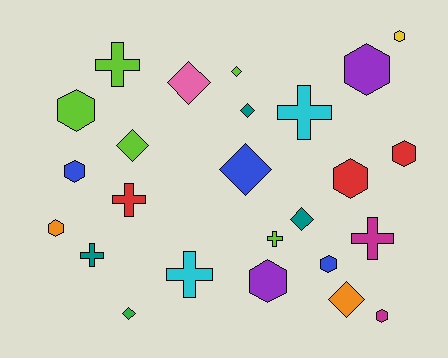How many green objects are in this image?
There is 1 green object.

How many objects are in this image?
There are 25 objects.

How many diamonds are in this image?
There are 8 diamonds.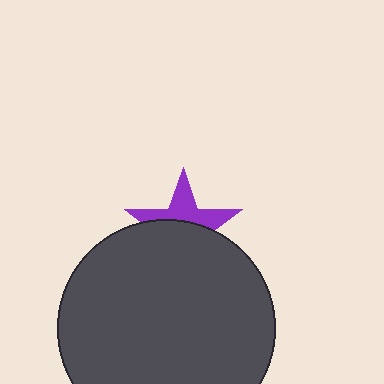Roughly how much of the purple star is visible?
A small part of it is visible (roughly 43%).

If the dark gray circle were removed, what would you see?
You would see the complete purple star.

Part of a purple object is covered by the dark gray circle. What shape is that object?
It is a star.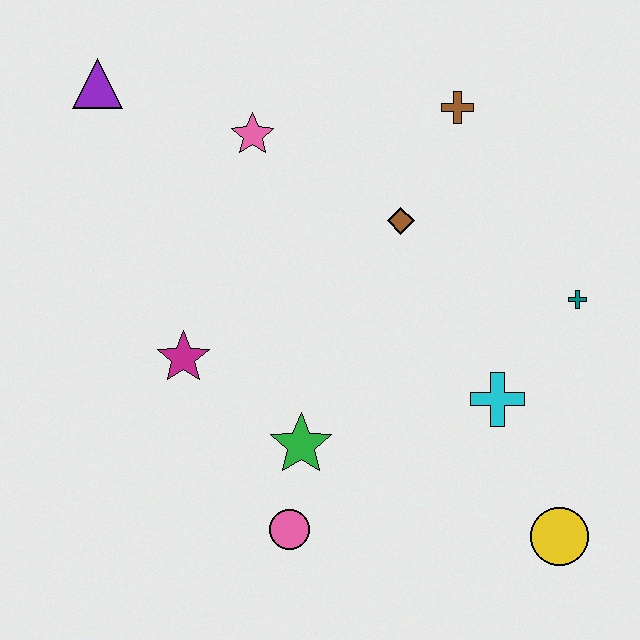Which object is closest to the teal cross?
The cyan cross is closest to the teal cross.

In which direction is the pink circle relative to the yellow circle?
The pink circle is to the left of the yellow circle.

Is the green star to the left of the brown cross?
Yes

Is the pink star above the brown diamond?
Yes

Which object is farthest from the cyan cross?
The purple triangle is farthest from the cyan cross.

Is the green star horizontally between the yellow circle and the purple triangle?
Yes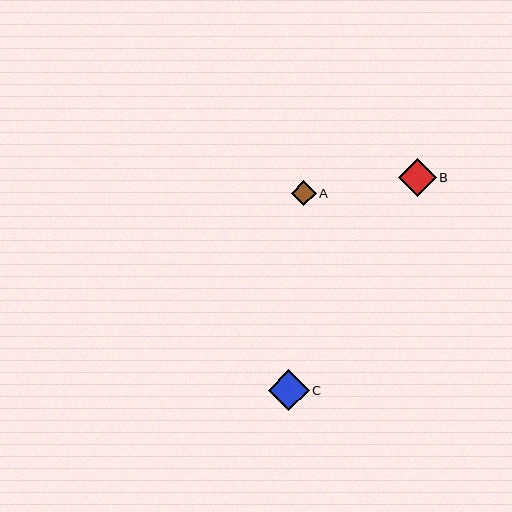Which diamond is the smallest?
Diamond A is the smallest with a size of approximately 25 pixels.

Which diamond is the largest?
Diamond C is the largest with a size of approximately 41 pixels.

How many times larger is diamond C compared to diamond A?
Diamond C is approximately 1.6 times the size of diamond A.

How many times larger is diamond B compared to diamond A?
Diamond B is approximately 1.5 times the size of diamond A.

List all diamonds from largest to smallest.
From largest to smallest: C, B, A.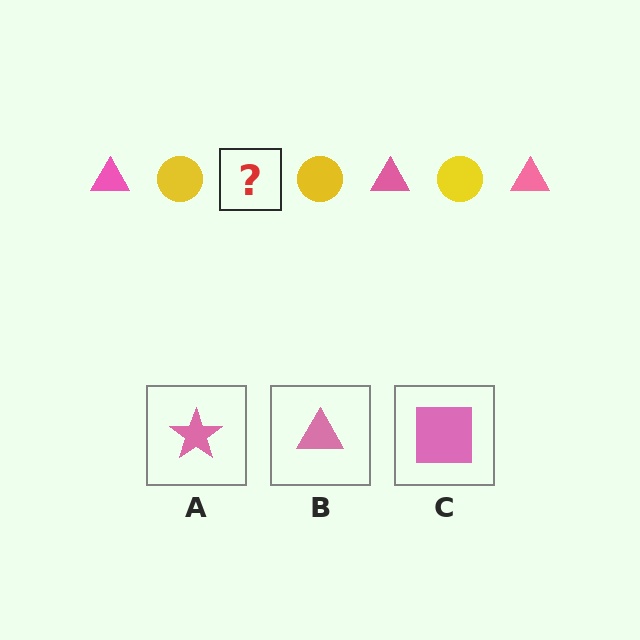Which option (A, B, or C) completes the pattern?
B.